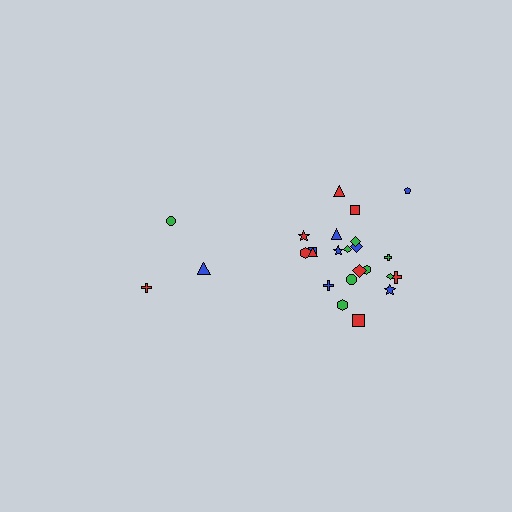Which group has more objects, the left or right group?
The right group.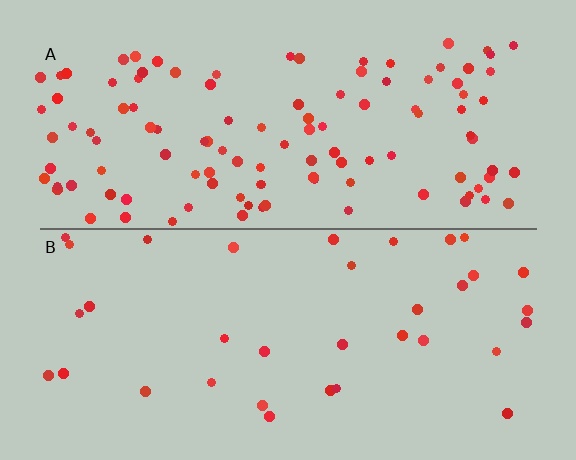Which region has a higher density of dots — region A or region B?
A (the top).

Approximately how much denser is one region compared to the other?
Approximately 3.2× — region A over region B.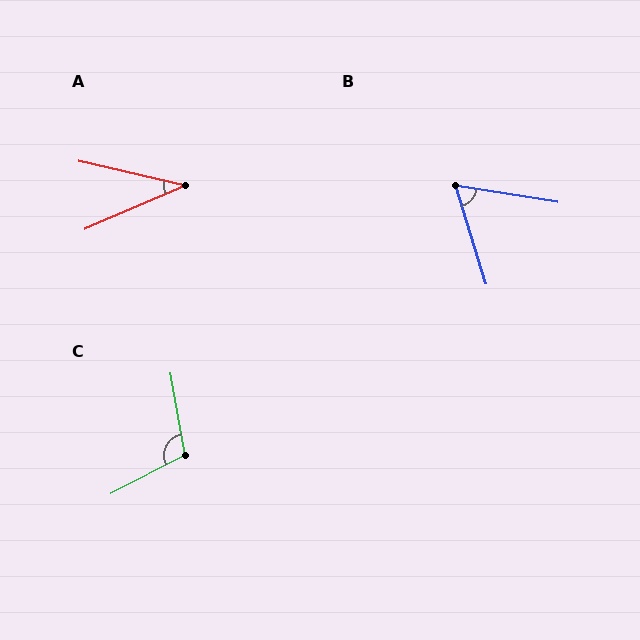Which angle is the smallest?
A, at approximately 36 degrees.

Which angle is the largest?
C, at approximately 107 degrees.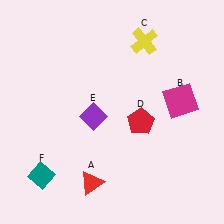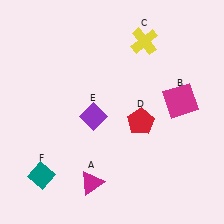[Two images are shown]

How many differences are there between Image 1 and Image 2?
There is 1 difference between the two images.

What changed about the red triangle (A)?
In Image 1, A is red. In Image 2, it changed to magenta.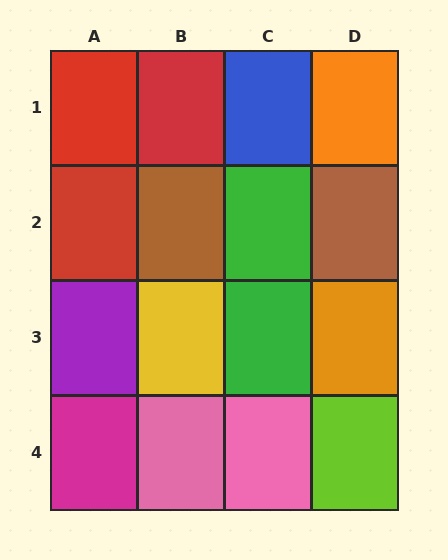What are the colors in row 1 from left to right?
Red, red, blue, orange.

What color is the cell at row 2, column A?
Red.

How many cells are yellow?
1 cell is yellow.